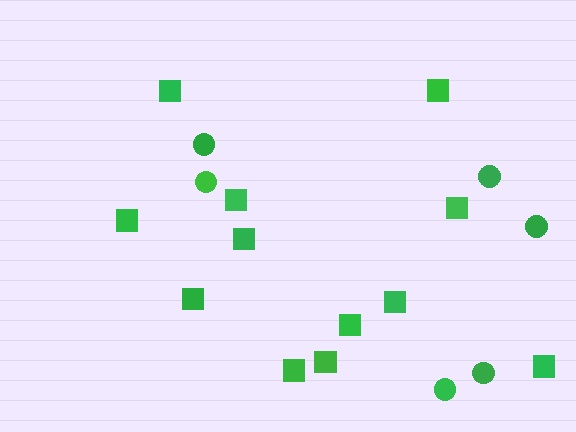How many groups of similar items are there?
There are 2 groups: one group of circles (6) and one group of squares (12).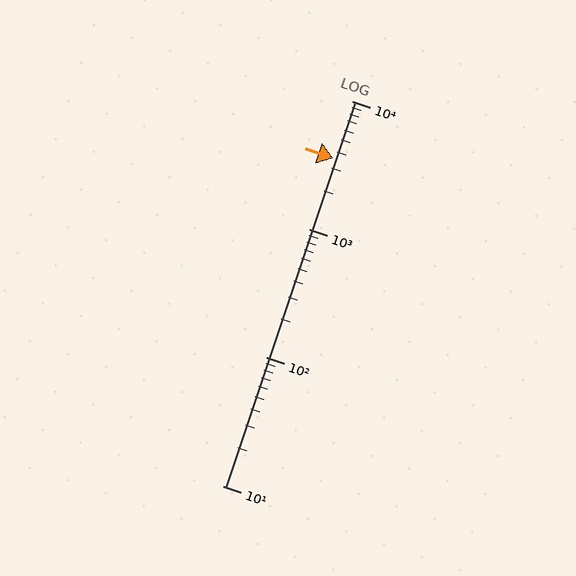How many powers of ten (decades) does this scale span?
The scale spans 3 decades, from 10 to 10000.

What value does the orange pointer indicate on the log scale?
The pointer indicates approximately 3600.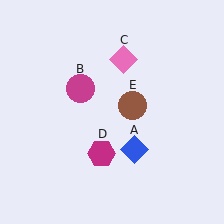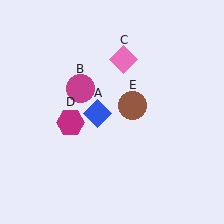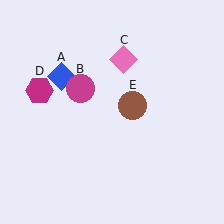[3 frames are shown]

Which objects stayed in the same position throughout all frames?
Magenta circle (object B) and pink diamond (object C) and brown circle (object E) remained stationary.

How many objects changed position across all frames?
2 objects changed position: blue diamond (object A), magenta hexagon (object D).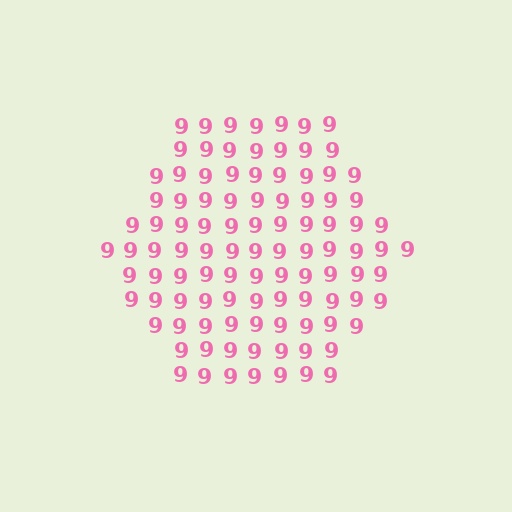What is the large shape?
The large shape is a hexagon.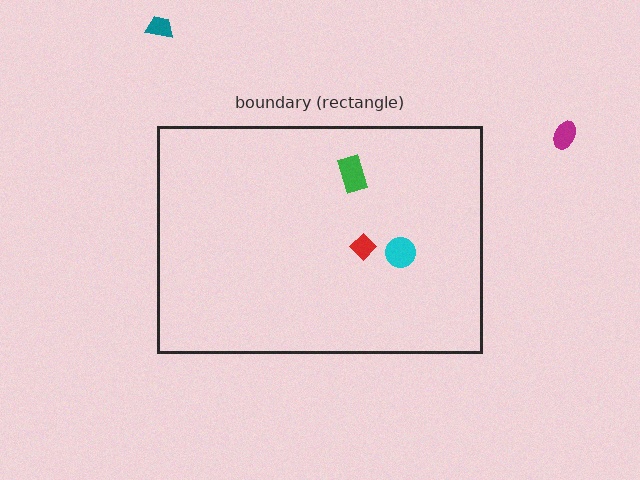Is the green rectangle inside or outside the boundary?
Inside.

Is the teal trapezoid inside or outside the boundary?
Outside.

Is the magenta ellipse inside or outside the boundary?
Outside.